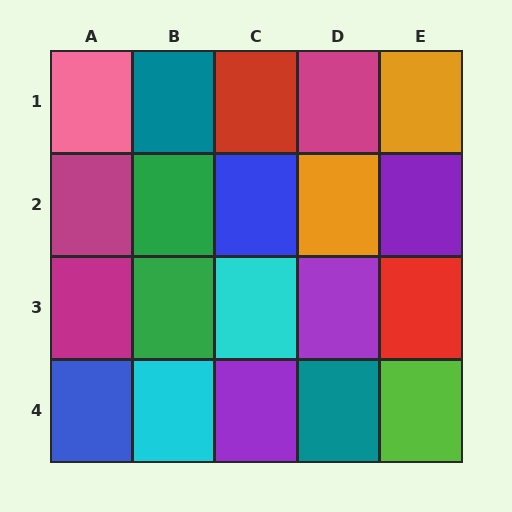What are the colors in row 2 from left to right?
Magenta, green, blue, orange, purple.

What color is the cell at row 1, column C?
Red.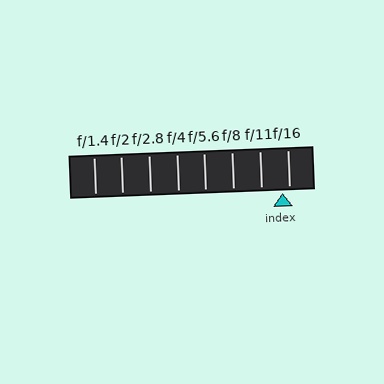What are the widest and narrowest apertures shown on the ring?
The widest aperture shown is f/1.4 and the narrowest is f/16.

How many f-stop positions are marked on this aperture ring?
There are 8 f-stop positions marked.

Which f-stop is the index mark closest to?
The index mark is closest to f/16.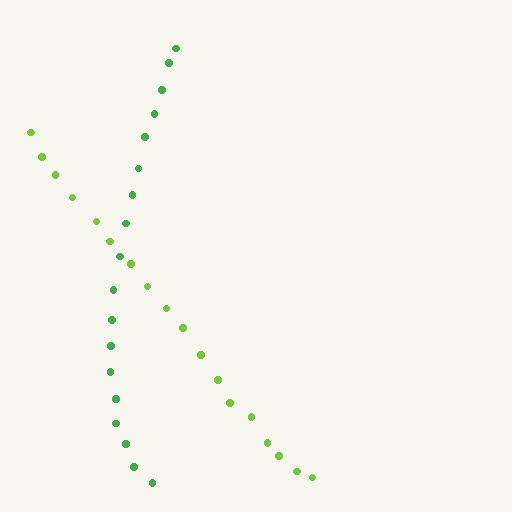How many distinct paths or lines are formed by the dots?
There are 2 distinct paths.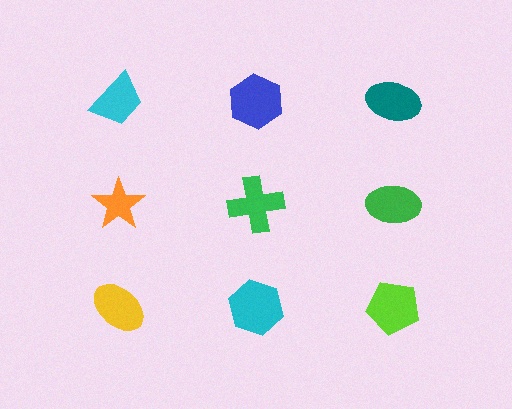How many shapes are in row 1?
3 shapes.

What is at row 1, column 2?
A blue hexagon.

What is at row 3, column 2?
A cyan hexagon.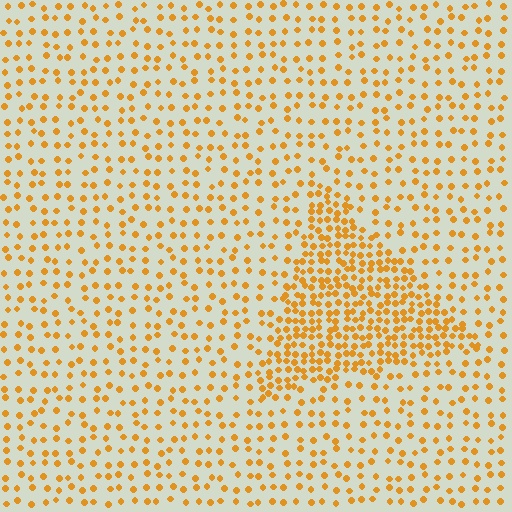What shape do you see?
I see a triangle.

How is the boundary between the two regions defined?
The boundary is defined by a change in element density (approximately 2.3x ratio). All elements are the same color, size, and shape.